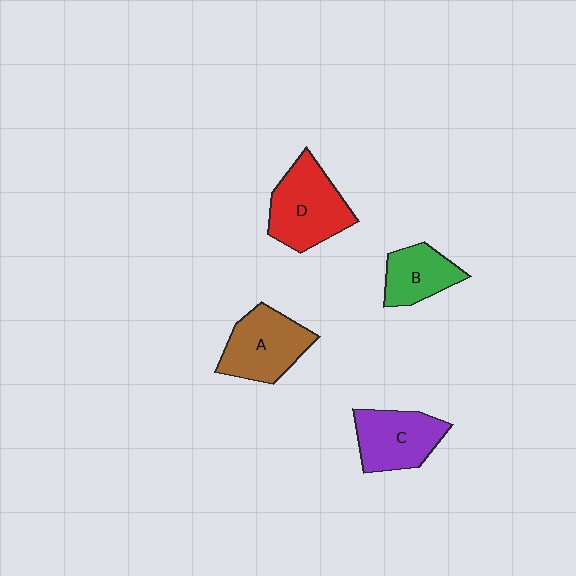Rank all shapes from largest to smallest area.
From largest to smallest: D (red), A (brown), C (purple), B (green).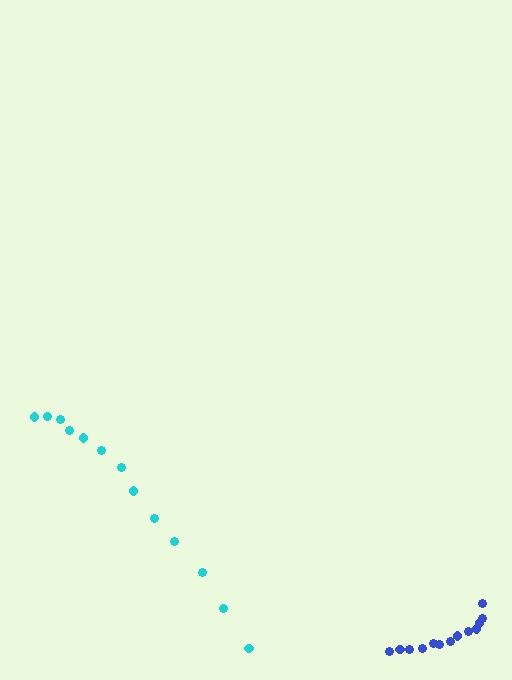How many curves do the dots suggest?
There are 2 distinct paths.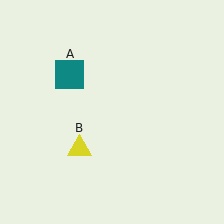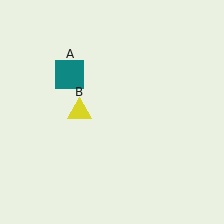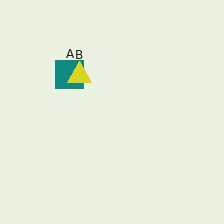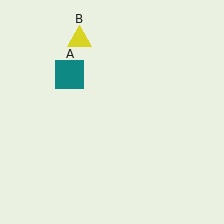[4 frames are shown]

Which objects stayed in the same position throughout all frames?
Teal square (object A) remained stationary.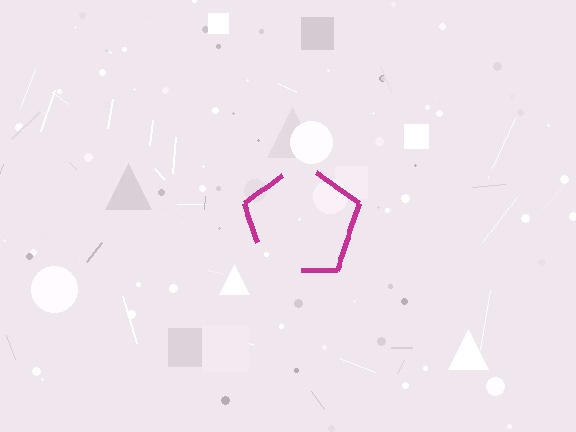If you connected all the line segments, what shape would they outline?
They would outline a pentagon.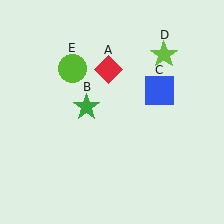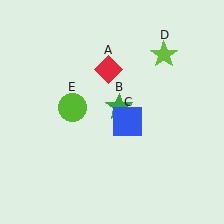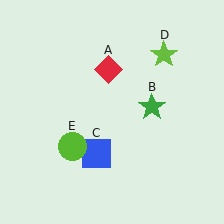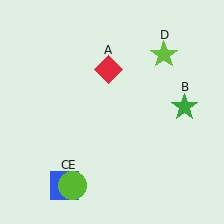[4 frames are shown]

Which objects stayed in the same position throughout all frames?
Red diamond (object A) and lime star (object D) remained stationary.